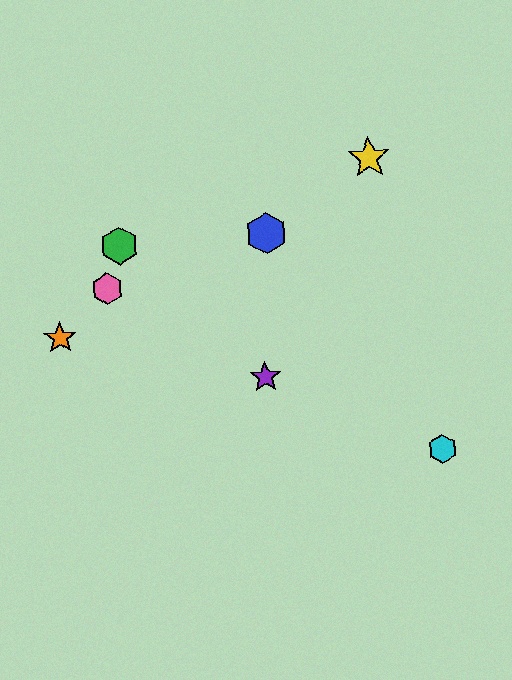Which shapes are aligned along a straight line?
The red star, the yellow star, the purple star are aligned along a straight line.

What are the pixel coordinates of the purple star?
The purple star is at (266, 377).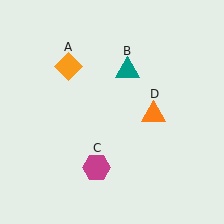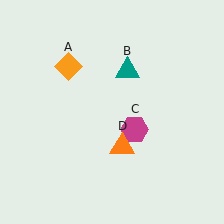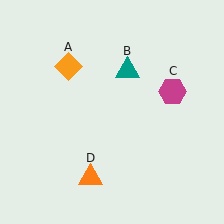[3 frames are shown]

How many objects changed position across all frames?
2 objects changed position: magenta hexagon (object C), orange triangle (object D).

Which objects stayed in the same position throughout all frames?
Orange diamond (object A) and teal triangle (object B) remained stationary.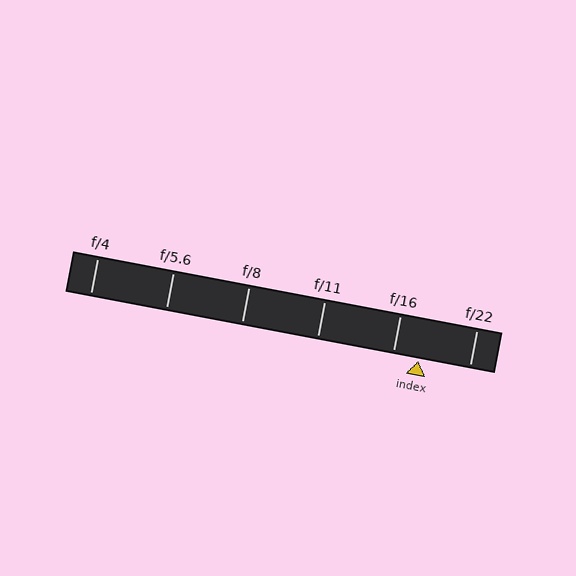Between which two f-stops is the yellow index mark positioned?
The index mark is between f/16 and f/22.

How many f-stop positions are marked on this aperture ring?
There are 6 f-stop positions marked.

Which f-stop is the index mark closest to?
The index mark is closest to f/16.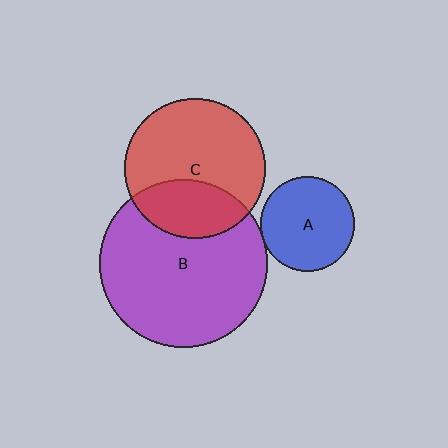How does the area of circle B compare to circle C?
Approximately 1.4 times.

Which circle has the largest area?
Circle B (purple).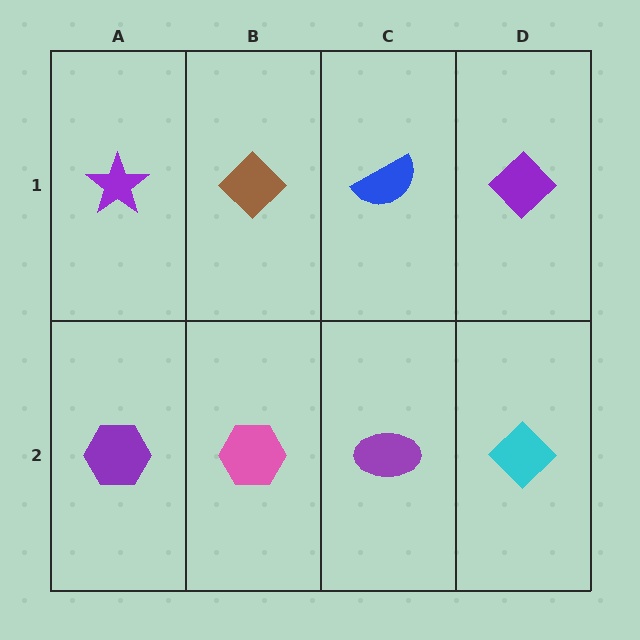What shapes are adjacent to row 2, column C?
A blue semicircle (row 1, column C), a pink hexagon (row 2, column B), a cyan diamond (row 2, column D).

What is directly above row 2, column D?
A purple diamond.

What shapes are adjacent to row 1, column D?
A cyan diamond (row 2, column D), a blue semicircle (row 1, column C).